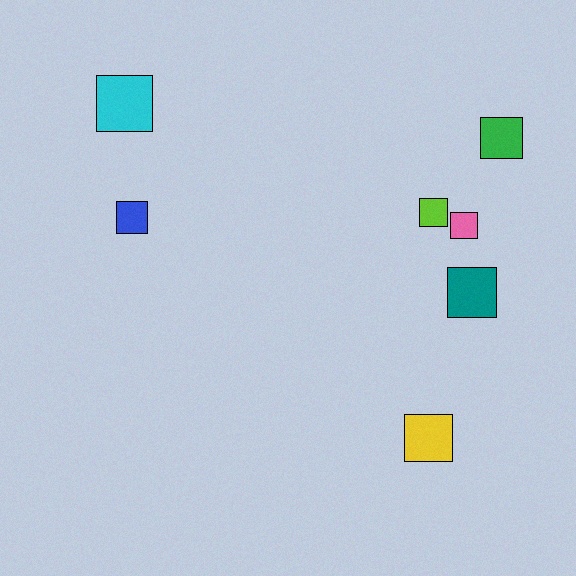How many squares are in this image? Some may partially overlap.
There are 7 squares.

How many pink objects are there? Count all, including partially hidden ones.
There is 1 pink object.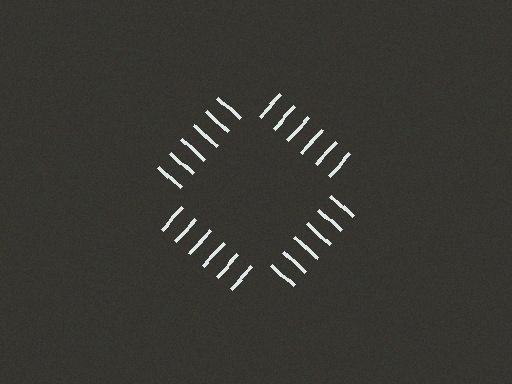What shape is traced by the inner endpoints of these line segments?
An illusory square — the line segments terminate on its edges but no continuous stroke is drawn.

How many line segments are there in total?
24 — 6 along each of the 4 edges.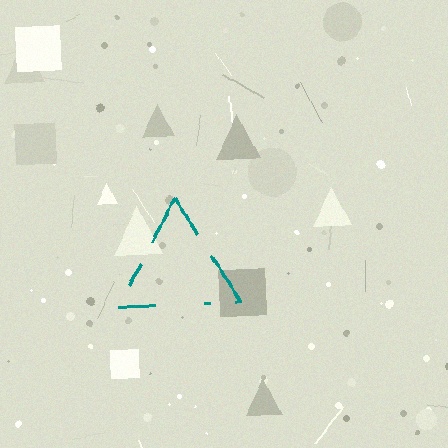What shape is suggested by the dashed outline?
The dashed outline suggests a triangle.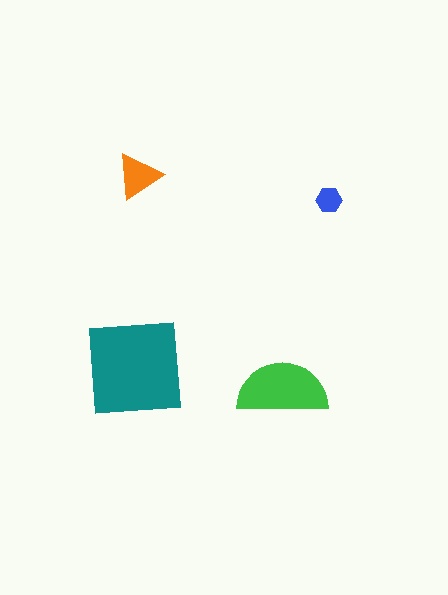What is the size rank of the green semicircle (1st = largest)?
2nd.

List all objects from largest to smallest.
The teal square, the green semicircle, the orange triangle, the blue hexagon.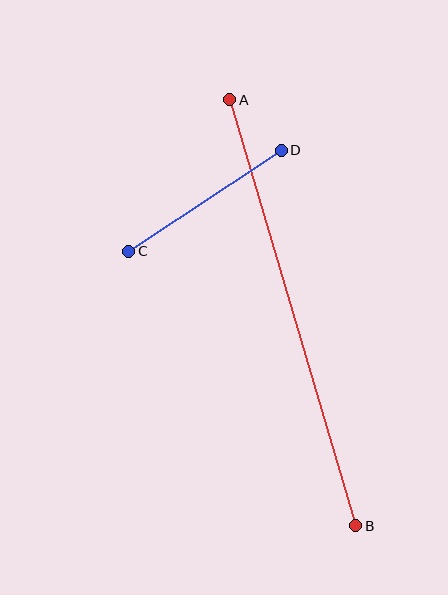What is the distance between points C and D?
The distance is approximately 183 pixels.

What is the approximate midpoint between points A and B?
The midpoint is at approximately (293, 313) pixels.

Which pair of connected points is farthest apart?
Points A and B are farthest apart.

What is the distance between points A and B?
The distance is approximately 444 pixels.